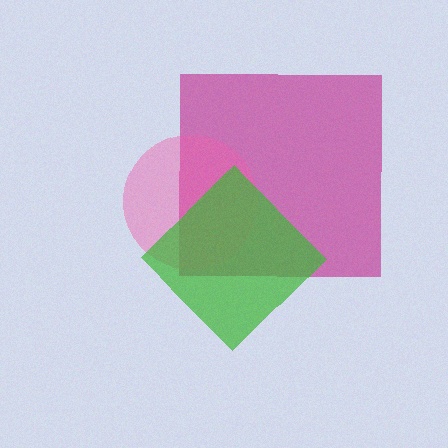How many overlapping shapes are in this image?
There are 3 overlapping shapes in the image.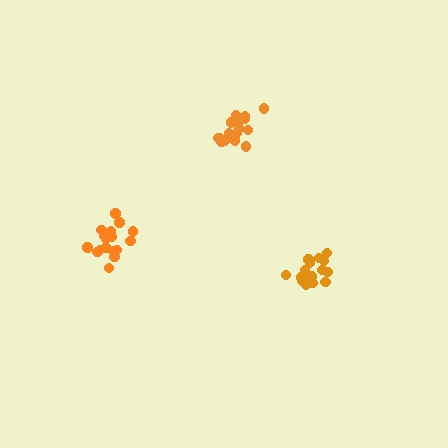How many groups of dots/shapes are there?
There are 3 groups.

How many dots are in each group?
Group 1: 17 dots, Group 2: 17 dots, Group 3: 19 dots (53 total).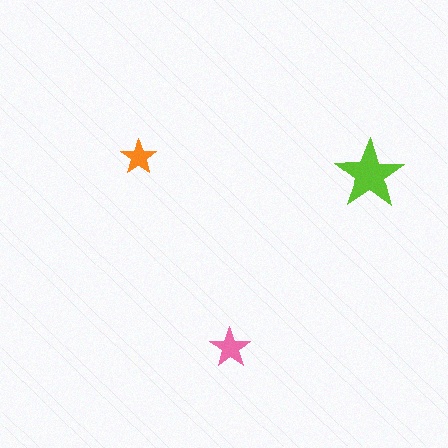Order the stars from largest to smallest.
the lime one, the pink one, the orange one.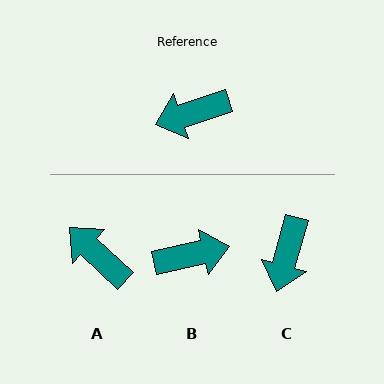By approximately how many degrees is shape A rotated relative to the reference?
Approximately 61 degrees clockwise.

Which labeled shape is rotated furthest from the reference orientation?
B, about 174 degrees away.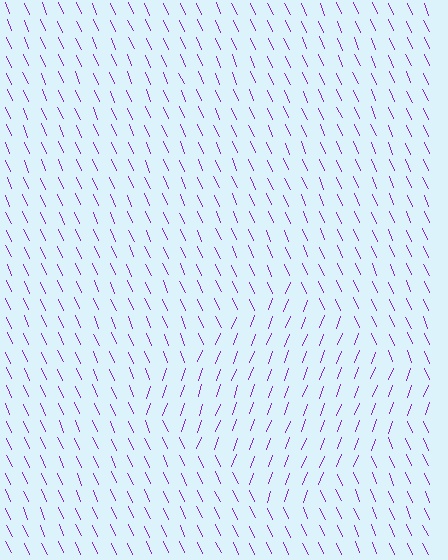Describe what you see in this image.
The image is filled with small purple line segments. A diamond region in the image has lines oriented differently from the surrounding lines, creating a visible texture boundary.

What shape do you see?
I see a diamond.